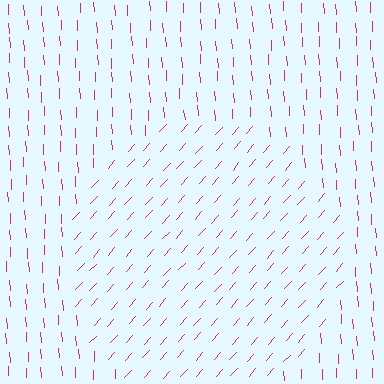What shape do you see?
I see a circle.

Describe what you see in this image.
The image is filled with small magenta line segments. A circle region in the image has lines oriented differently from the surrounding lines, creating a visible texture boundary.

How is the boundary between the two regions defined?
The boundary is defined purely by a change in line orientation (approximately 45 degrees difference). All lines are the same color and thickness.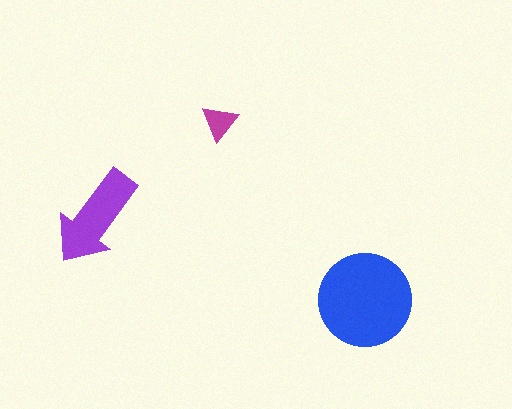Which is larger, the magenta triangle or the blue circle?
The blue circle.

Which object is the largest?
The blue circle.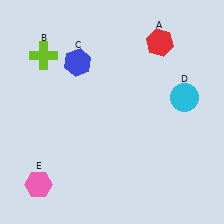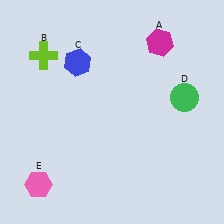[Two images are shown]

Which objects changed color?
A changed from red to magenta. D changed from cyan to green.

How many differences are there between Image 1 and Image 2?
There are 2 differences between the two images.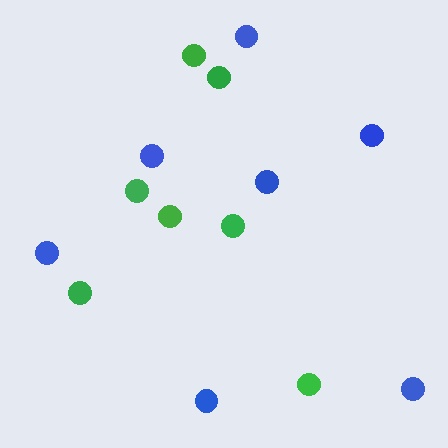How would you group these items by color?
There are 2 groups: one group of green circles (7) and one group of blue circles (7).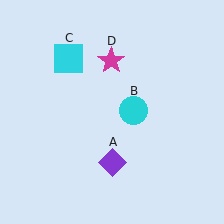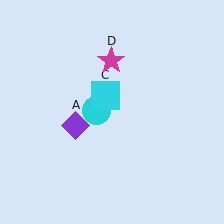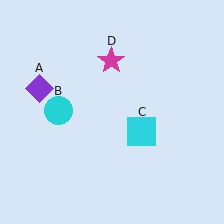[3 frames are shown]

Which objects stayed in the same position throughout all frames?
Magenta star (object D) remained stationary.